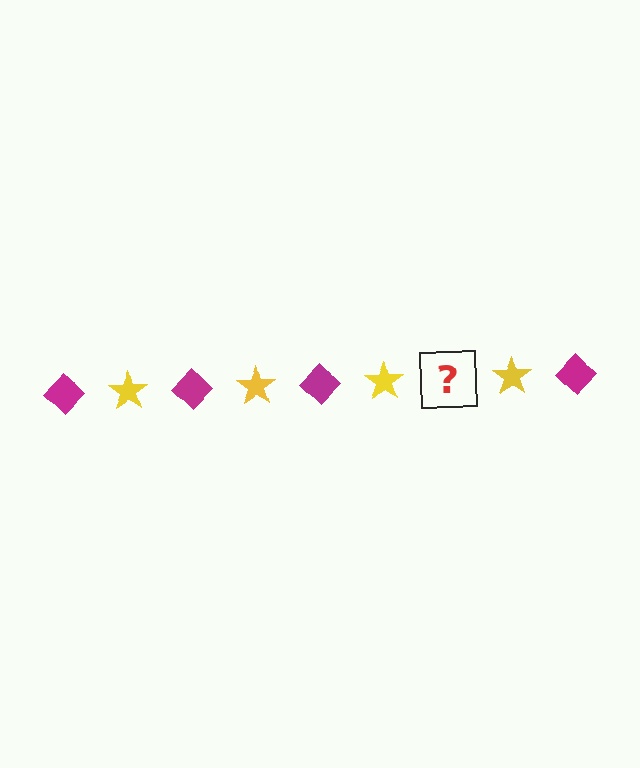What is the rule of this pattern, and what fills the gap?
The rule is that the pattern alternates between magenta diamond and yellow star. The gap should be filled with a magenta diamond.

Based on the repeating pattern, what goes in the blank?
The blank should be a magenta diamond.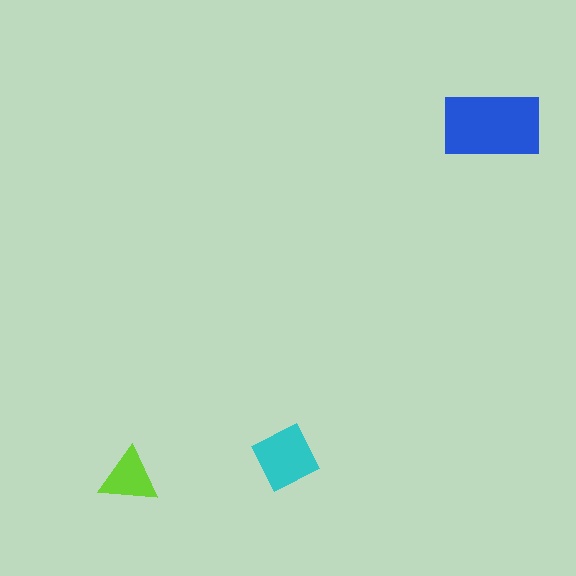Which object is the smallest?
The lime triangle.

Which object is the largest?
The blue rectangle.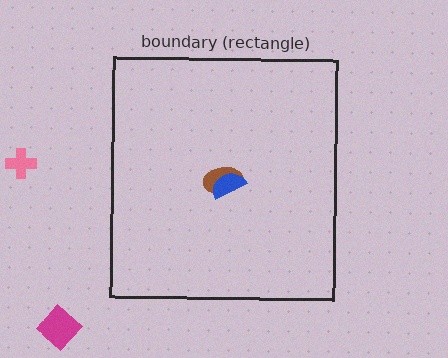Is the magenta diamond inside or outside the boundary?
Outside.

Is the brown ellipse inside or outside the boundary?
Inside.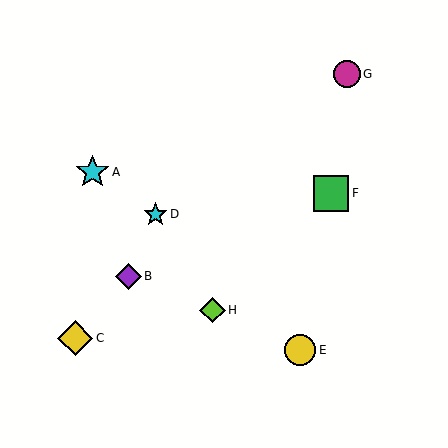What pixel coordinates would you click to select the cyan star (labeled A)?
Click at (92, 172) to select the cyan star A.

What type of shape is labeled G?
Shape G is a magenta circle.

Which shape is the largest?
The green square (labeled F) is the largest.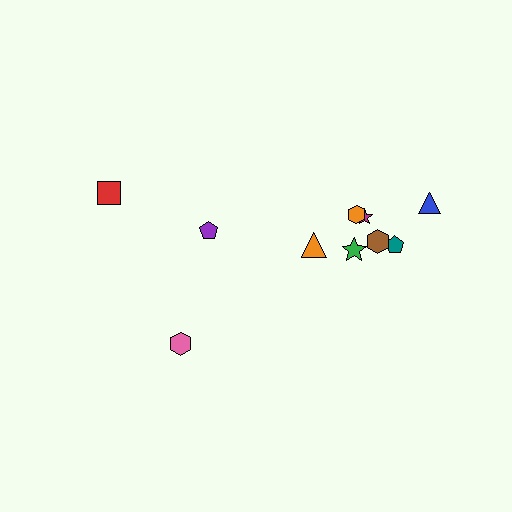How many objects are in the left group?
There are 3 objects.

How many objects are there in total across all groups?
There are 10 objects.